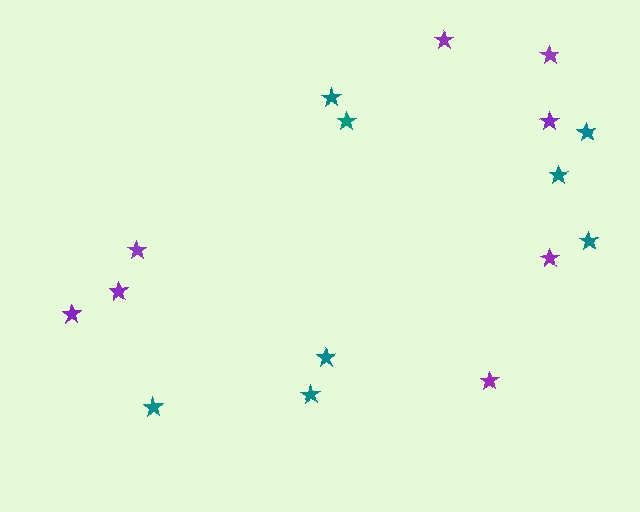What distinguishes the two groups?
There are 2 groups: one group of purple stars (8) and one group of teal stars (8).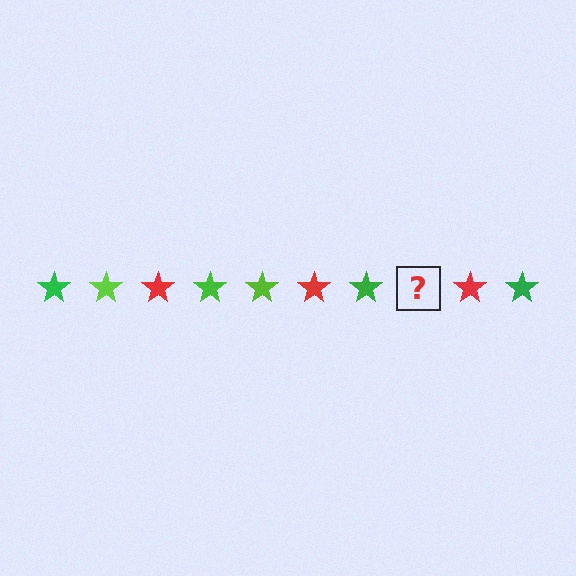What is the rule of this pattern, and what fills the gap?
The rule is that the pattern cycles through green, lime, red stars. The gap should be filled with a lime star.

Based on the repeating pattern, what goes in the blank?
The blank should be a lime star.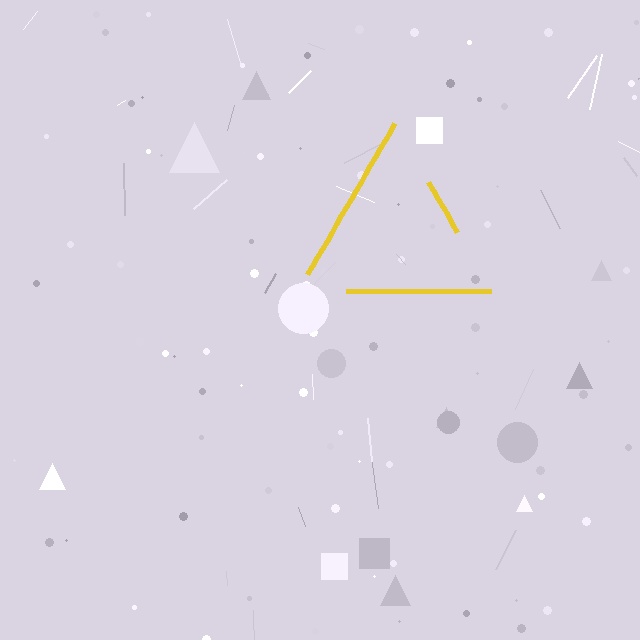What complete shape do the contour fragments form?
The contour fragments form a triangle.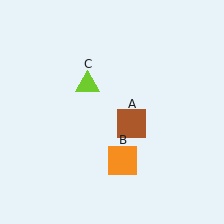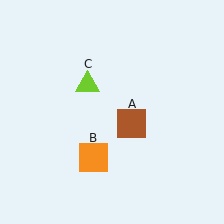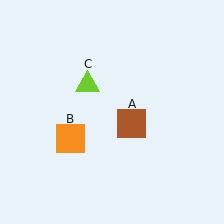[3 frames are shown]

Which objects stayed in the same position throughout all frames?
Brown square (object A) and lime triangle (object C) remained stationary.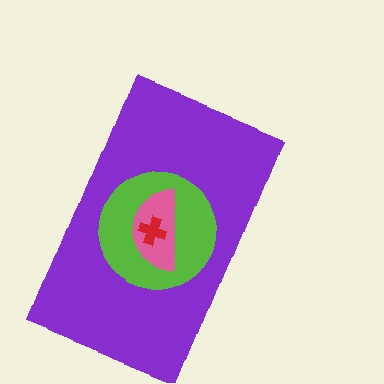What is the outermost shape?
The purple rectangle.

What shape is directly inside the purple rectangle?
The lime circle.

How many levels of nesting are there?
4.